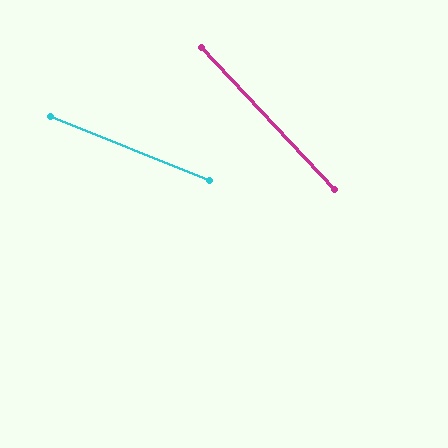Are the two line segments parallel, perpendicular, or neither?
Neither parallel nor perpendicular — they differ by about 25°.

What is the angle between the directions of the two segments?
Approximately 25 degrees.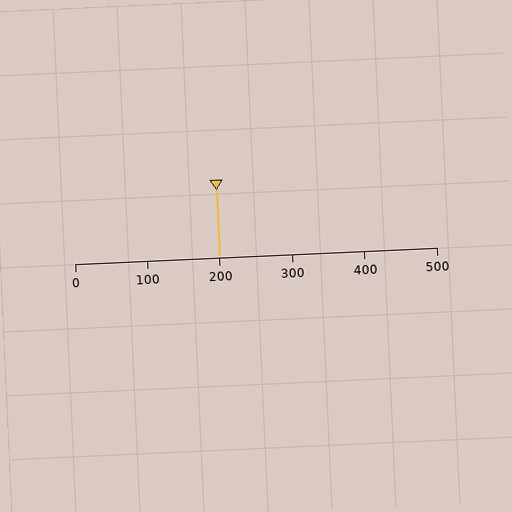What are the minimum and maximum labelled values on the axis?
The axis runs from 0 to 500.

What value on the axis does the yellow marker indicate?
The marker indicates approximately 200.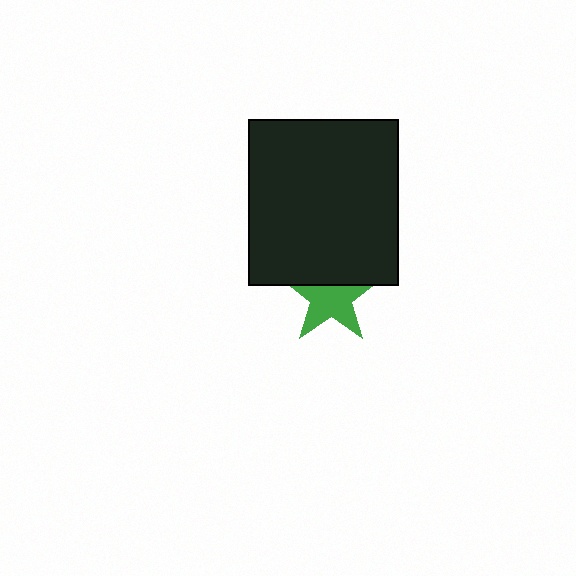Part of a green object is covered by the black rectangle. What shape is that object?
It is a star.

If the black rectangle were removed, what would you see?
You would see the complete green star.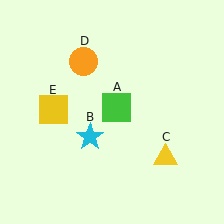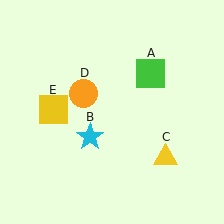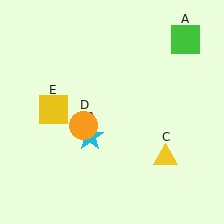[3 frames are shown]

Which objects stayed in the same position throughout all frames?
Cyan star (object B) and yellow triangle (object C) and yellow square (object E) remained stationary.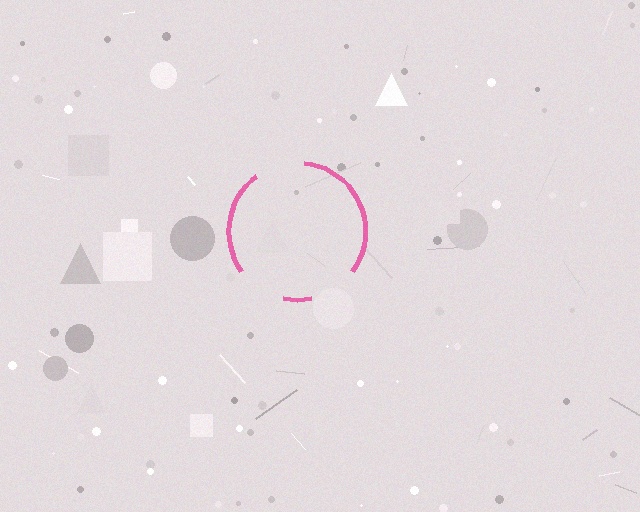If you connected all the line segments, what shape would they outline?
They would outline a circle.